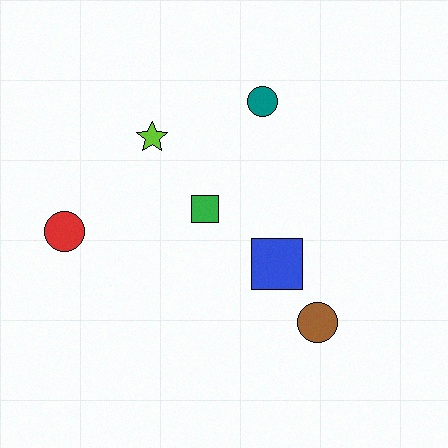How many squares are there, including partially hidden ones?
There are 2 squares.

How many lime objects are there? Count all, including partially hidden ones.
There is 1 lime object.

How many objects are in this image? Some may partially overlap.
There are 6 objects.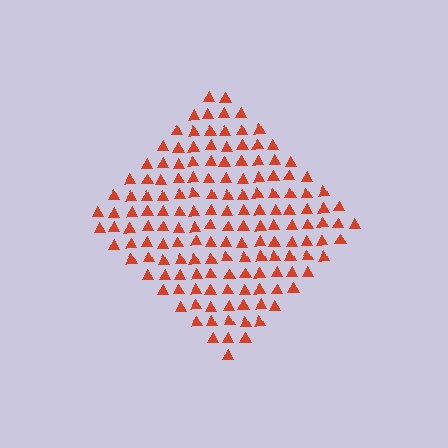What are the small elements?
The small elements are triangles.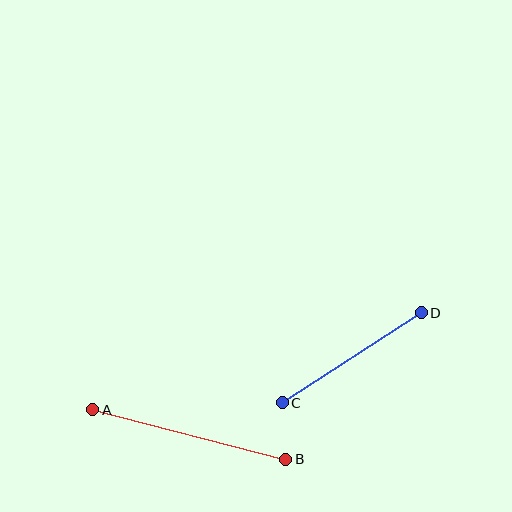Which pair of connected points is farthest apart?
Points A and B are farthest apart.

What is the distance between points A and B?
The distance is approximately 199 pixels.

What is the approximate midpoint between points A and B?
The midpoint is at approximately (189, 435) pixels.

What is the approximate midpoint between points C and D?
The midpoint is at approximately (352, 358) pixels.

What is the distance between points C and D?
The distance is approximately 166 pixels.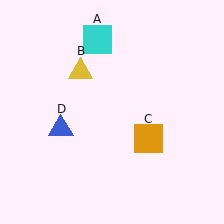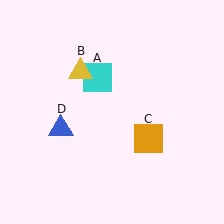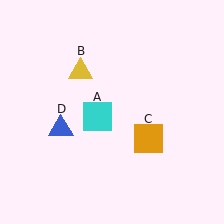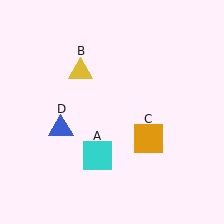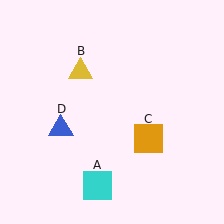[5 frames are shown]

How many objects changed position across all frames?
1 object changed position: cyan square (object A).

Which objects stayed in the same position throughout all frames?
Yellow triangle (object B) and orange square (object C) and blue triangle (object D) remained stationary.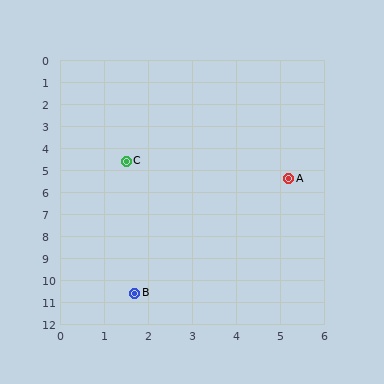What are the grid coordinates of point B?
Point B is at approximately (1.7, 10.6).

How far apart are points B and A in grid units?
Points B and A are about 6.3 grid units apart.